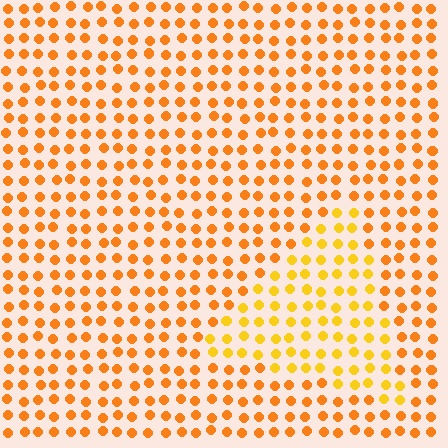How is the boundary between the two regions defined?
The boundary is defined purely by a slight shift in hue (about 21 degrees). Spacing, size, and orientation are identical on both sides.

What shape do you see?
I see a triangle.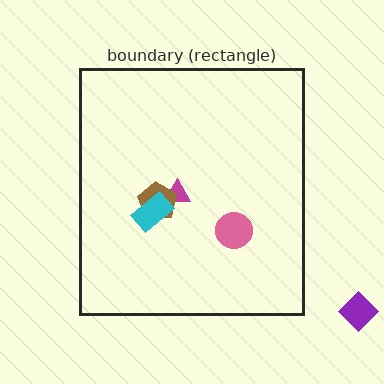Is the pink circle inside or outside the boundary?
Inside.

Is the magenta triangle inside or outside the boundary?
Inside.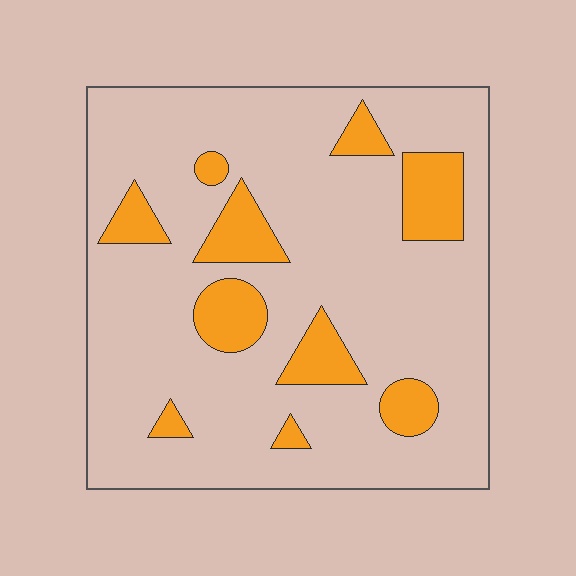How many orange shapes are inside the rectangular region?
10.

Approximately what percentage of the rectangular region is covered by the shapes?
Approximately 15%.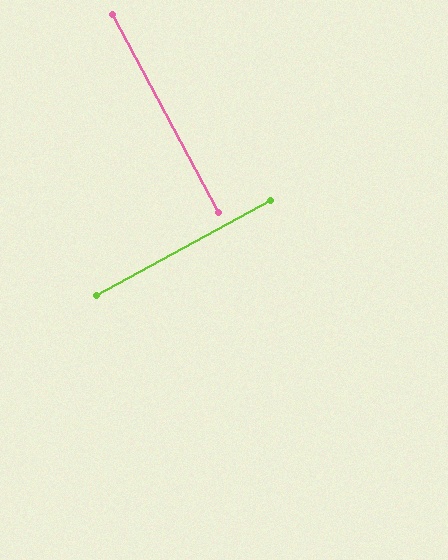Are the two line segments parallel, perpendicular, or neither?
Perpendicular — they meet at approximately 90°.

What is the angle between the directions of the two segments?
Approximately 90 degrees.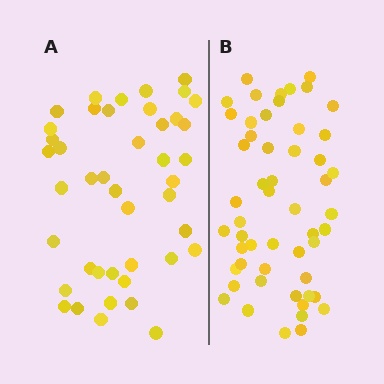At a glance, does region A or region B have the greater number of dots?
Region B (the right region) has more dots.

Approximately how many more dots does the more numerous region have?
Region B has roughly 10 or so more dots than region A.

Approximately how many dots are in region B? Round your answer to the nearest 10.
About 50 dots. (The exact count is 53, which rounds to 50.)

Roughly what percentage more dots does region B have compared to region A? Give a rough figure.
About 25% more.